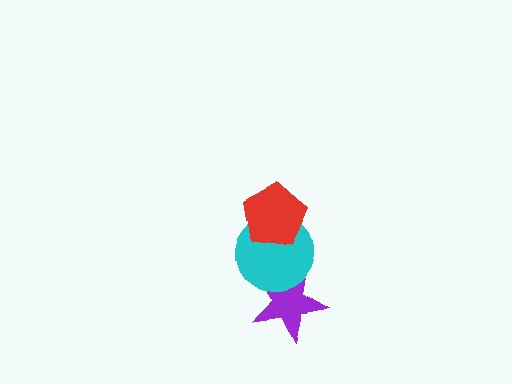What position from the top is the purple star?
The purple star is 3rd from the top.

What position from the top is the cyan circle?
The cyan circle is 2nd from the top.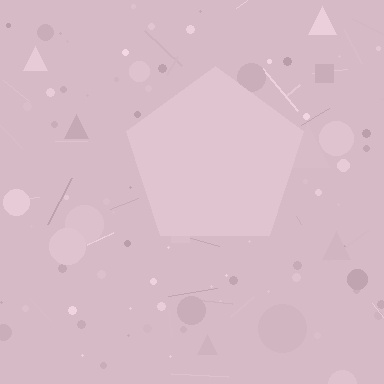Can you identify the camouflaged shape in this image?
The camouflaged shape is a pentagon.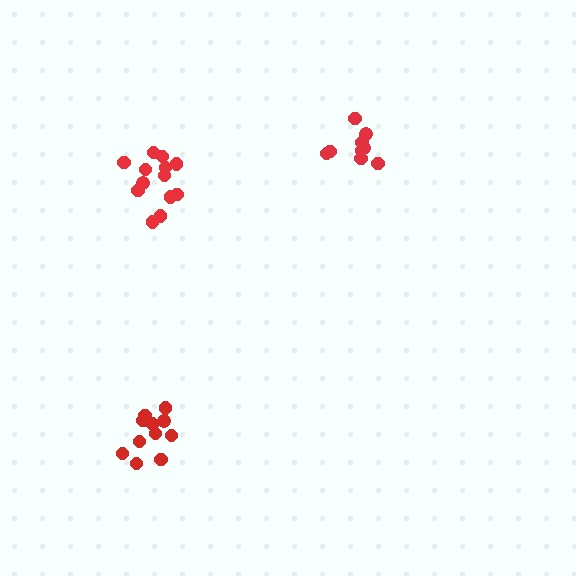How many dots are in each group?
Group 1: 11 dots, Group 2: 9 dots, Group 3: 13 dots (33 total).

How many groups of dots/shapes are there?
There are 3 groups.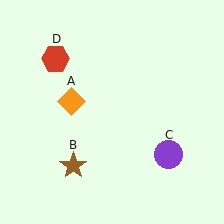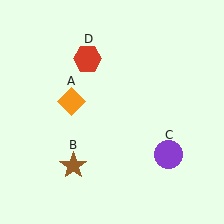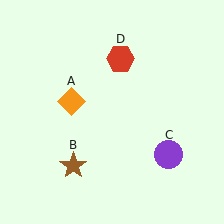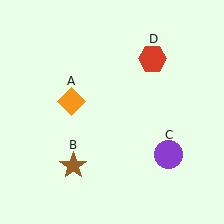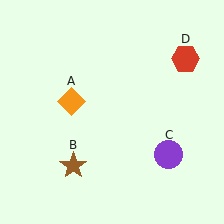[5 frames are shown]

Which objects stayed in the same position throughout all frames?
Orange diamond (object A) and brown star (object B) and purple circle (object C) remained stationary.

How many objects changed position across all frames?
1 object changed position: red hexagon (object D).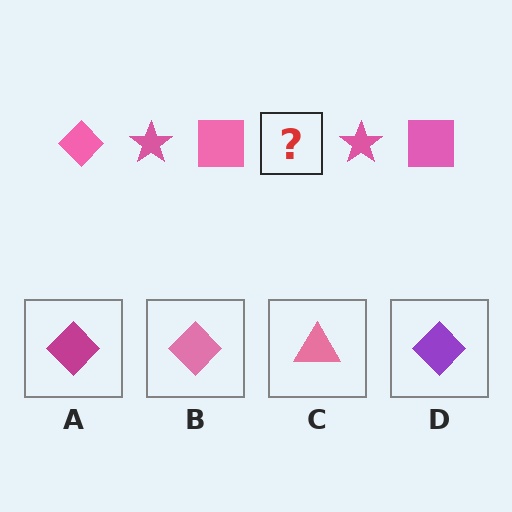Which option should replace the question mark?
Option B.